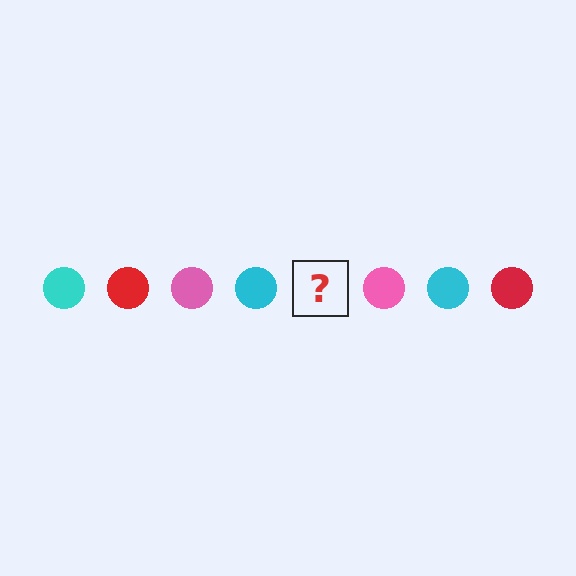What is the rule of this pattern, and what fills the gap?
The rule is that the pattern cycles through cyan, red, pink circles. The gap should be filled with a red circle.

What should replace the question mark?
The question mark should be replaced with a red circle.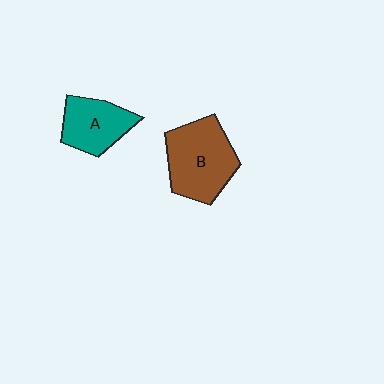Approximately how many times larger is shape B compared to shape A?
Approximately 1.4 times.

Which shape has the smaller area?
Shape A (teal).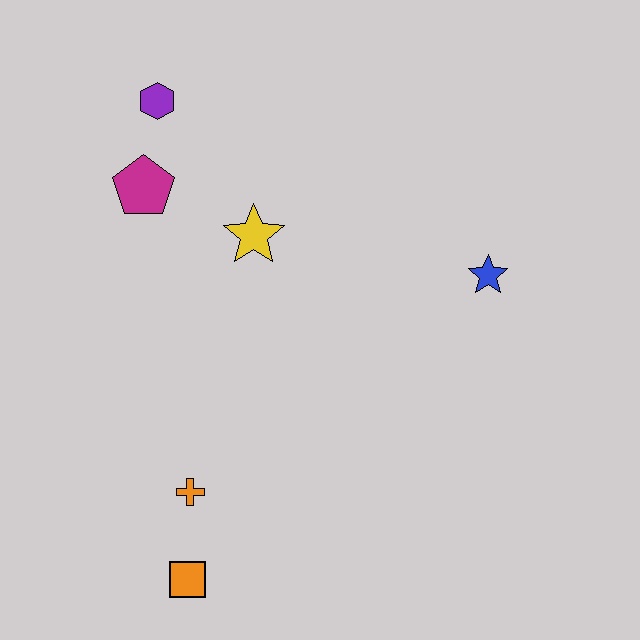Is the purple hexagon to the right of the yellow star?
No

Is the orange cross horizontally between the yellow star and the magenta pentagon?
Yes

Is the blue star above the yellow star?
No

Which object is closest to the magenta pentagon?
The purple hexagon is closest to the magenta pentagon.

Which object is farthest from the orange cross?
The purple hexagon is farthest from the orange cross.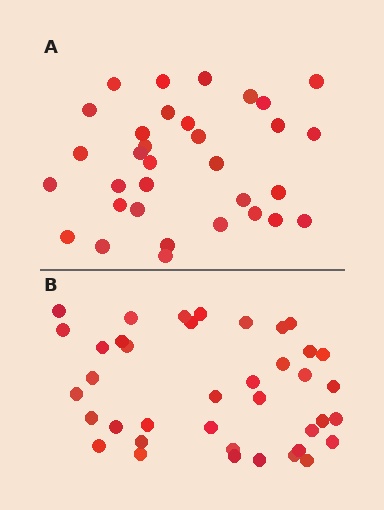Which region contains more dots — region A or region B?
Region B (the bottom region) has more dots.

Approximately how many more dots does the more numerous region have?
Region B has about 6 more dots than region A.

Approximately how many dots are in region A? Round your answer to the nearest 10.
About 30 dots. (The exact count is 33, which rounds to 30.)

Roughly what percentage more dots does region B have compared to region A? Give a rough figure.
About 20% more.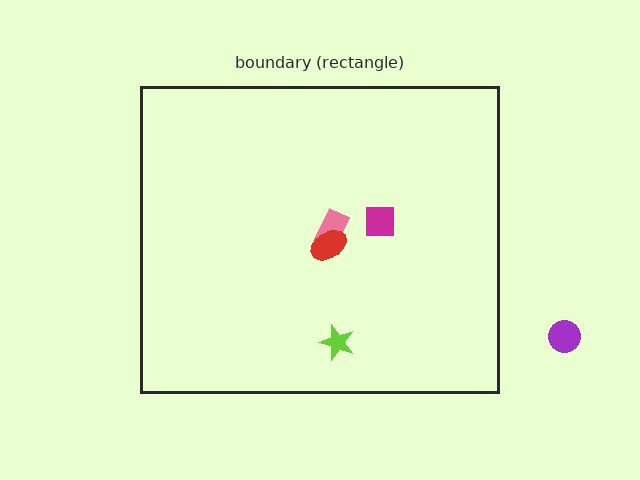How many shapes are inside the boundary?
4 inside, 1 outside.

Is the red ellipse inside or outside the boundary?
Inside.